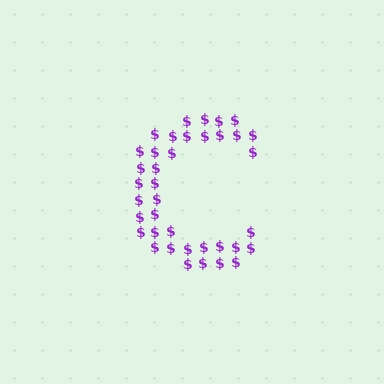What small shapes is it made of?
It is made of small dollar signs.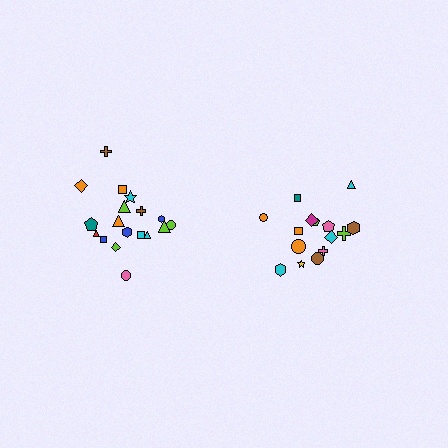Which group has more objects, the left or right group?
The left group.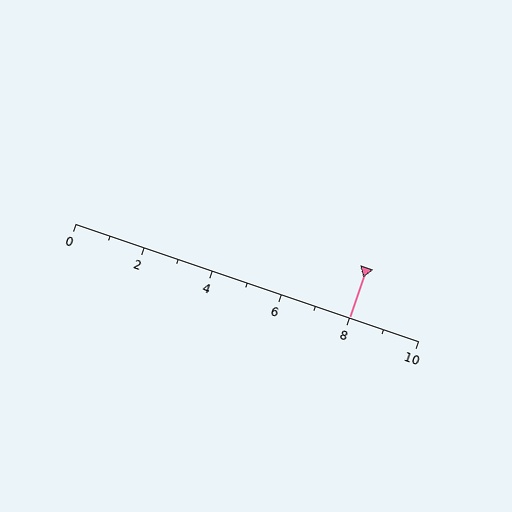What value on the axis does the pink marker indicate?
The marker indicates approximately 8.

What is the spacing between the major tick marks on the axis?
The major ticks are spaced 2 apart.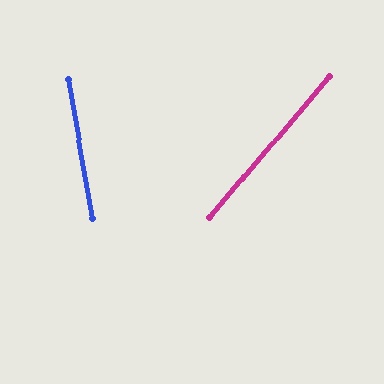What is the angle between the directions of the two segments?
Approximately 50 degrees.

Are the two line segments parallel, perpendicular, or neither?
Neither parallel nor perpendicular — they differ by about 50°.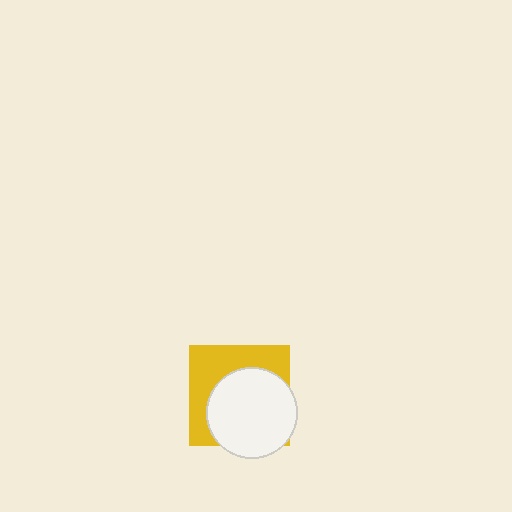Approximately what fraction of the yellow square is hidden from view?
Roughly 57% of the yellow square is hidden behind the white circle.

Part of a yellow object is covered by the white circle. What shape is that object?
It is a square.